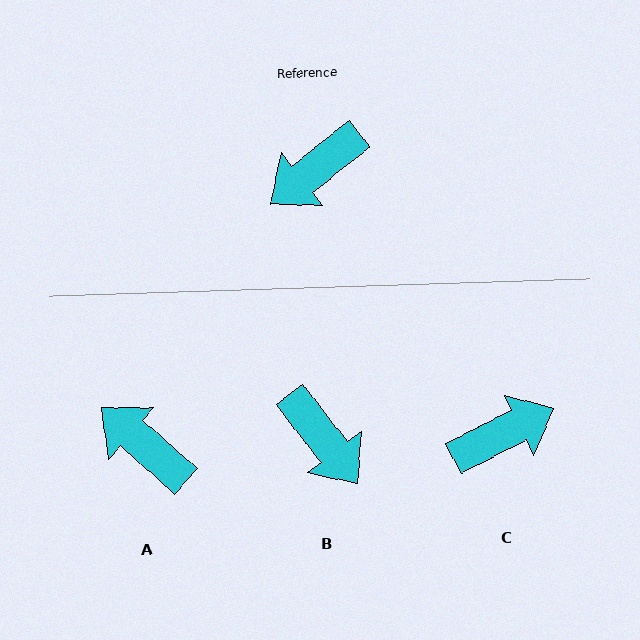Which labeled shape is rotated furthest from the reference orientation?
C, about 168 degrees away.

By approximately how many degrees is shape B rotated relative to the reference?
Approximately 89 degrees counter-clockwise.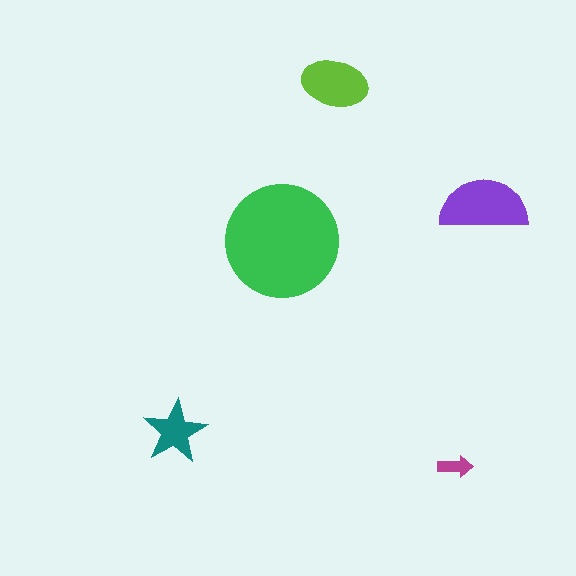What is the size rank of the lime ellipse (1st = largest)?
3rd.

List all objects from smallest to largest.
The magenta arrow, the teal star, the lime ellipse, the purple semicircle, the green circle.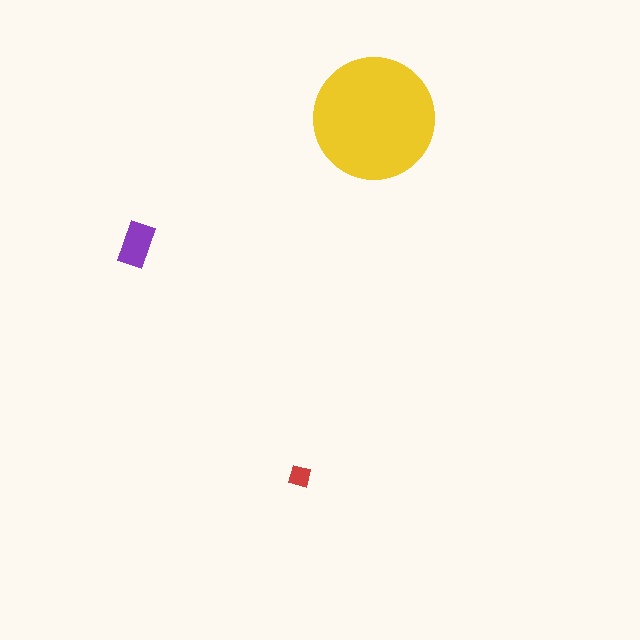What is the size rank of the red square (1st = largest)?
3rd.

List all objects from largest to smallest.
The yellow circle, the purple rectangle, the red square.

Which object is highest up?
The yellow circle is topmost.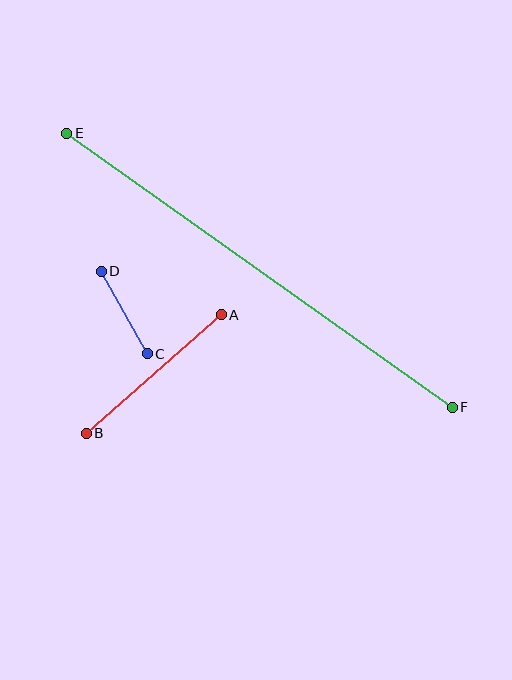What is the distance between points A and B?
The distance is approximately 180 pixels.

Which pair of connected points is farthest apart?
Points E and F are farthest apart.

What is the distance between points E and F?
The distance is approximately 472 pixels.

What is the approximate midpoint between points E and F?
The midpoint is at approximately (260, 270) pixels.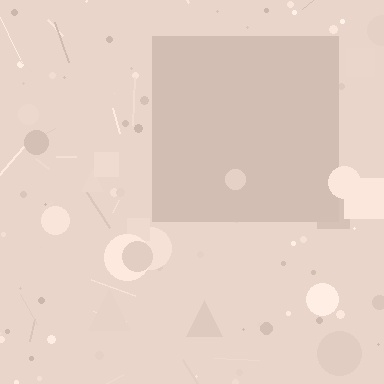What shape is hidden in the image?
A square is hidden in the image.